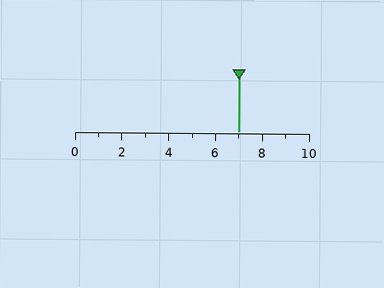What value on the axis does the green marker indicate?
The marker indicates approximately 7.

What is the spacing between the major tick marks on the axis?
The major ticks are spaced 2 apart.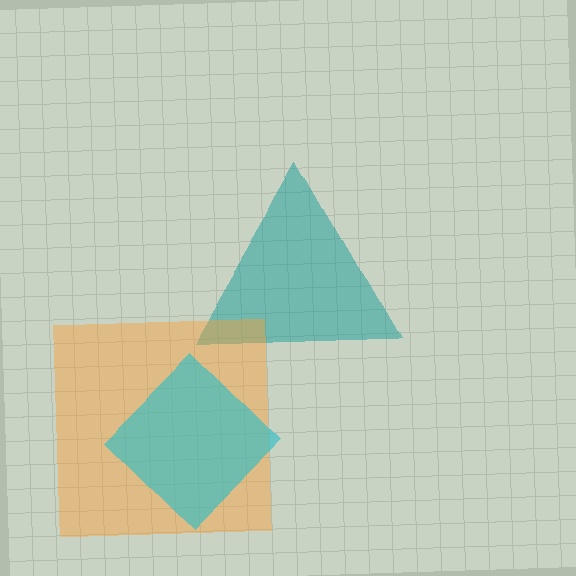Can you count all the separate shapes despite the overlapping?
Yes, there are 3 separate shapes.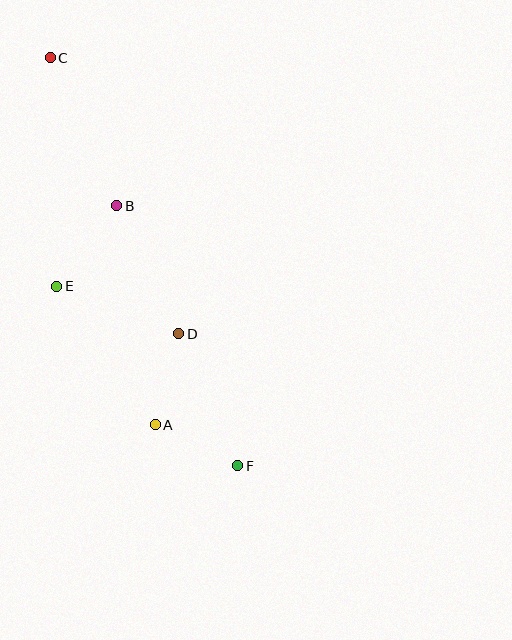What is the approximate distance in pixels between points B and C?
The distance between B and C is approximately 162 pixels.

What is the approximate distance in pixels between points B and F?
The distance between B and F is approximately 287 pixels.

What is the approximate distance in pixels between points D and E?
The distance between D and E is approximately 131 pixels.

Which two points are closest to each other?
Points A and F are closest to each other.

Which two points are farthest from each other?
Points C and F are farthest from each other.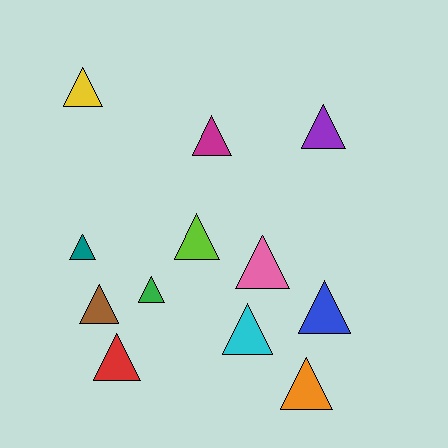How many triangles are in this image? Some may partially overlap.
There are 12 triangles.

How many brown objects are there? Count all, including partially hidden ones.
There is 1 brown object.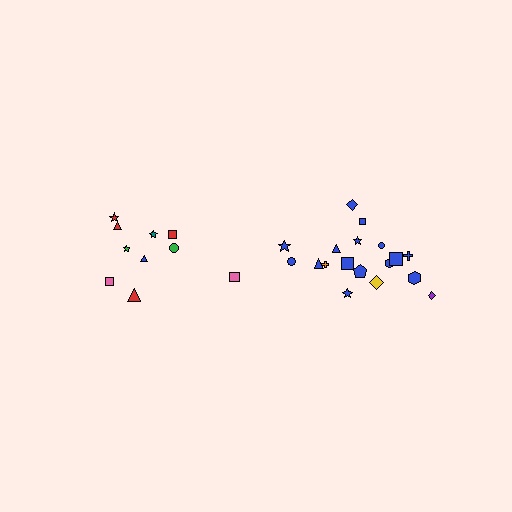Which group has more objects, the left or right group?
The right group.